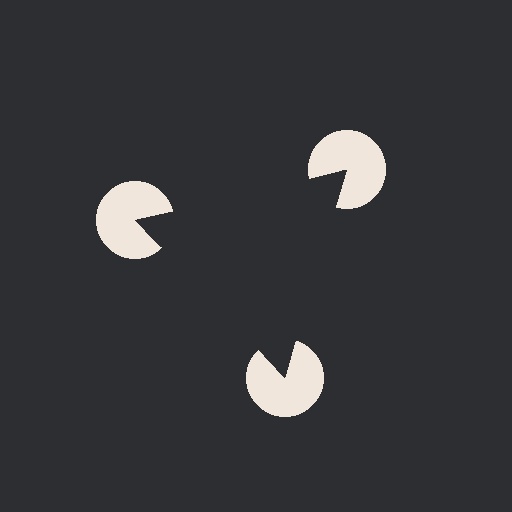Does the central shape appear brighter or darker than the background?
It typically appears slightly darker than the background, even though no actual brightness change is drawn.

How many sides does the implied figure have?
3 sides.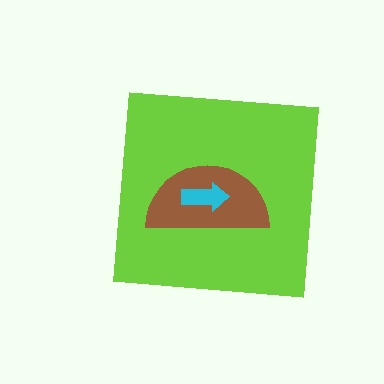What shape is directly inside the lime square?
The brown semicircle.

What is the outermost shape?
The lime square.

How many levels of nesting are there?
3.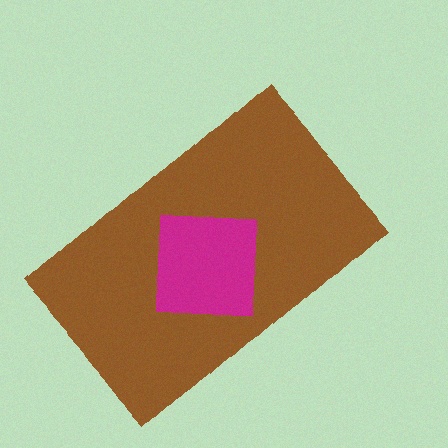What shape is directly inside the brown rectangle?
The magenta square.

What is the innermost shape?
The magenta square.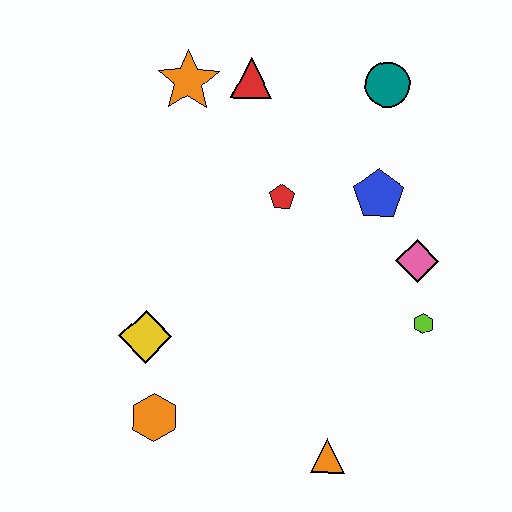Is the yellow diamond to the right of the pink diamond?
No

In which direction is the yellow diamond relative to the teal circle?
The yellow diamond is below the teal circle.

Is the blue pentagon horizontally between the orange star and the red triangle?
No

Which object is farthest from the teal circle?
The orange hexagon is farthest from the teal circle.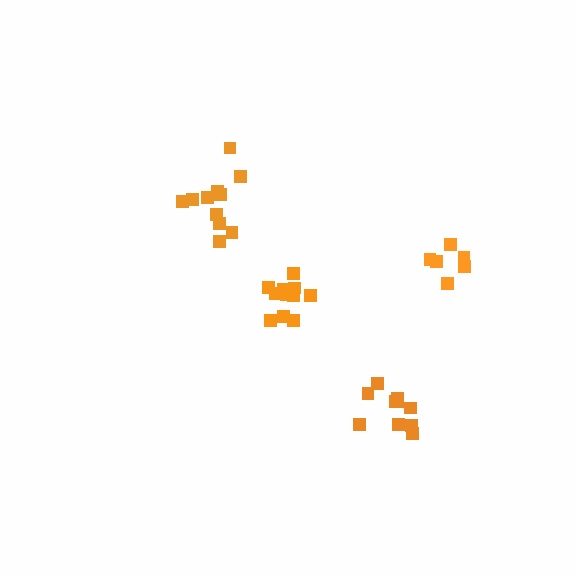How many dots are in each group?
Group 1: 6 dots, Group 2: 10 dots, Group 3: 11 dots, Group 4: 11 dots (38 total).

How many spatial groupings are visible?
There are 4 spatial groupings.